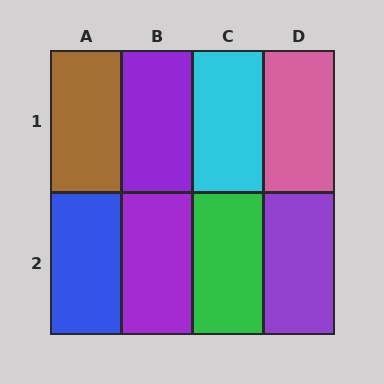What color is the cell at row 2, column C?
Green.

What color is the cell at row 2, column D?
Purple.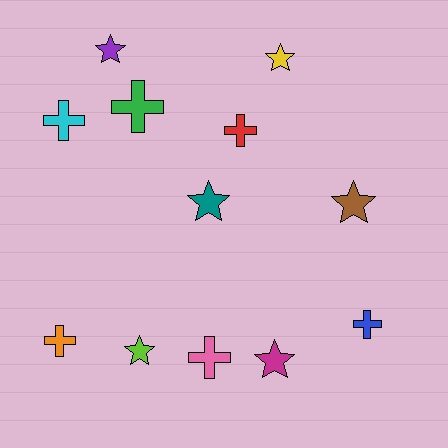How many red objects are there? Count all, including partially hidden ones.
There is 1 red object.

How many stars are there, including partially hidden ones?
There are 6 stars.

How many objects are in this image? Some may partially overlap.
There are 12 objects.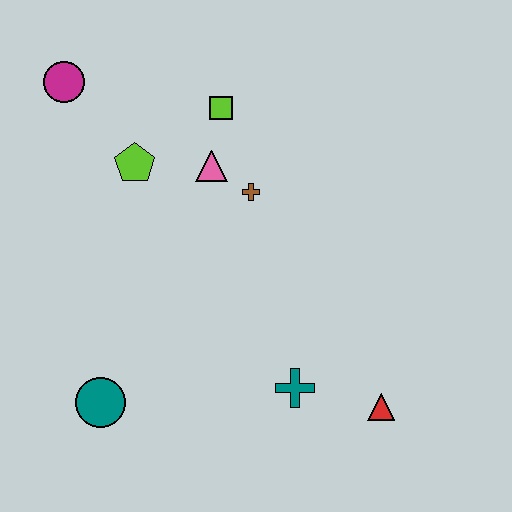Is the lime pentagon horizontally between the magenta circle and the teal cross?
Yes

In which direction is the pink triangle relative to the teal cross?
The pink triangle is above the teal cross.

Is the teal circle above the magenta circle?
No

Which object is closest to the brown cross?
The pink triangle is closest to the brown cross.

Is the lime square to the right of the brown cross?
No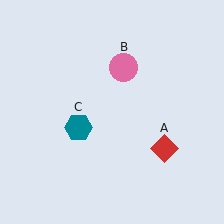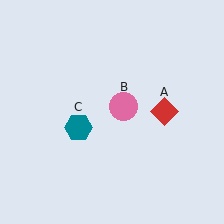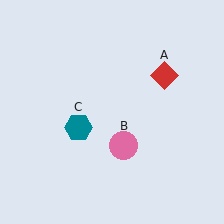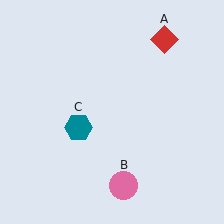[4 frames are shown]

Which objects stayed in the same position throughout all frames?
Teal hexagon (object C) remained stationary.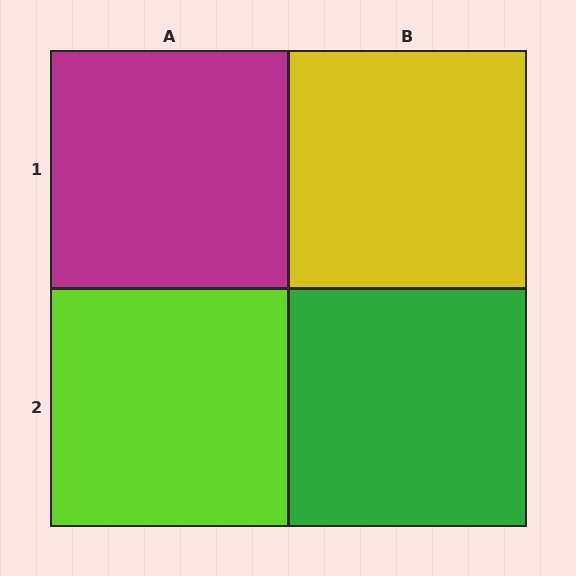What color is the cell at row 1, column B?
Yellow.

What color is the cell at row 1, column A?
Magenta.